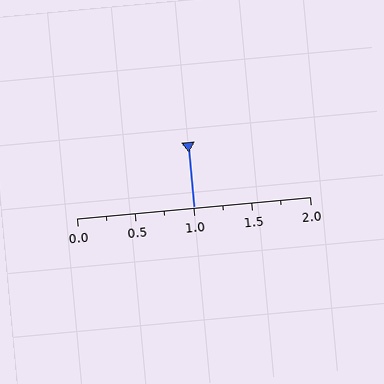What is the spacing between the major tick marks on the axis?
The major ticks are spaced 0.5 apart.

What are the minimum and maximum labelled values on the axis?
The axis runs from 0.0 to 2.0.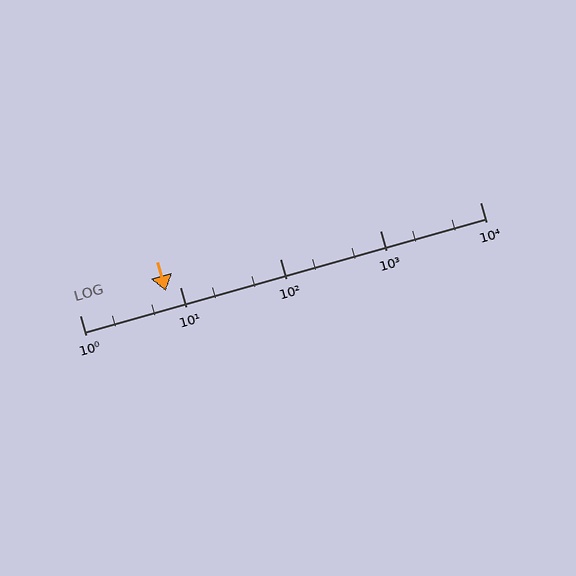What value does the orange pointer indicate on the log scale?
The pointer indicates approximately 7.3.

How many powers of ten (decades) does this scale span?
The scale spans 4 decades, from 1 to 10000.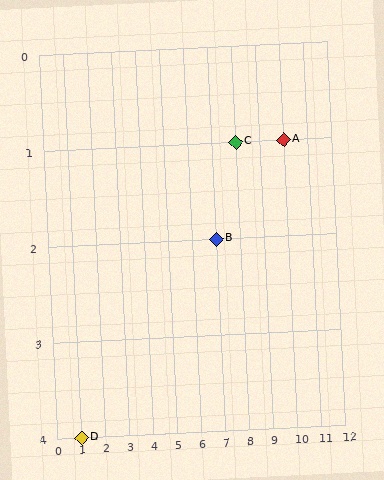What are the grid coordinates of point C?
Point C is at grid coordinates (8, 1).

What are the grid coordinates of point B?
Point B is at grid coordinates (7, 2).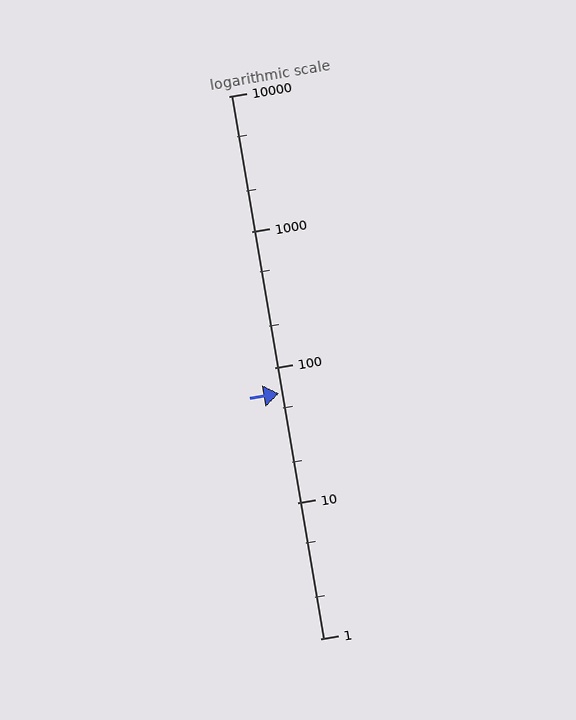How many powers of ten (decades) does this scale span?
The scale spans 4 decades, from 1 to 10000.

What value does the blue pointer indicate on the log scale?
The pointer indicates approximately 64.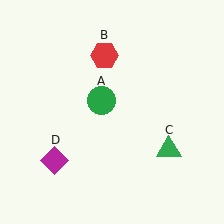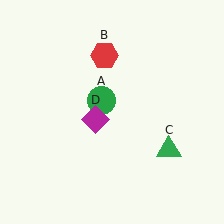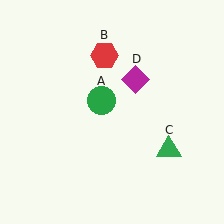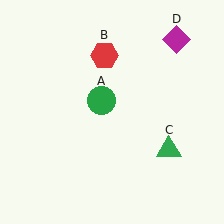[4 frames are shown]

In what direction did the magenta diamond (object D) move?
The magenta diamond (object D) moved up and to the right.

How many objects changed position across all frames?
1 object changed position: magenta diamond (object D).